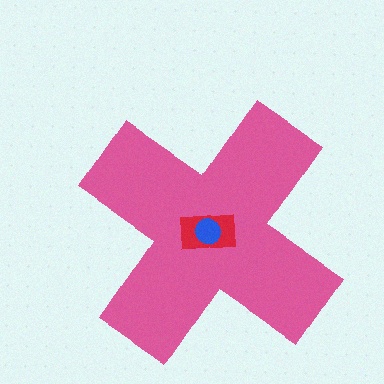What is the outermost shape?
The pink cross.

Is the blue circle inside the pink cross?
Yes.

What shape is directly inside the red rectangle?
The blue circle.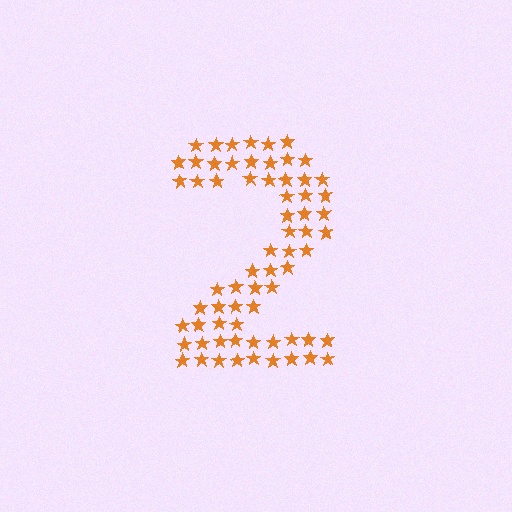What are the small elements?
The small elements are stars.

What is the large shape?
The large shape is the digit 2.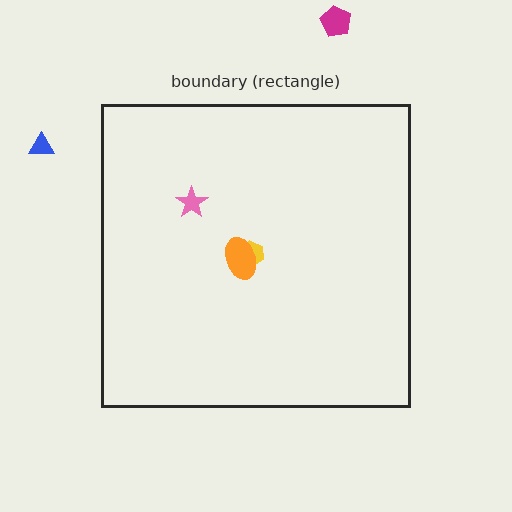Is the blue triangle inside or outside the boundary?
Outside.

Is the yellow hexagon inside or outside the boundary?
Inside.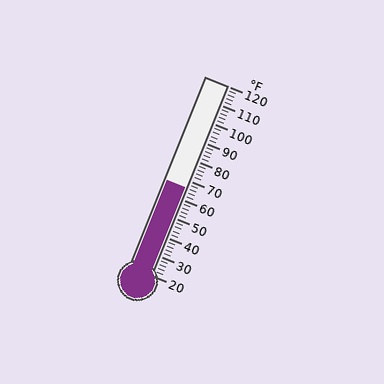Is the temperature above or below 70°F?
The temperature is below 70°F.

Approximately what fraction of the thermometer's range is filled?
The thermometer is filled to approximately 45% of its range.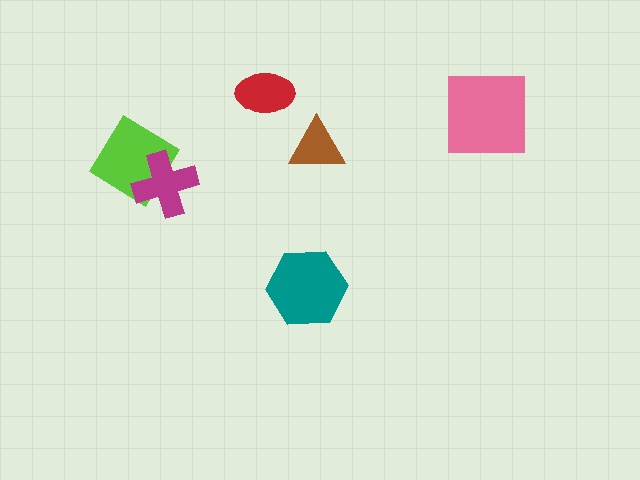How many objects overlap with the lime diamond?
1 object overlaps with the lime diamond.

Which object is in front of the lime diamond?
The magenta cross is in front of the lime diamond.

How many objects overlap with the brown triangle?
0 objects overlap with the brown triangle.